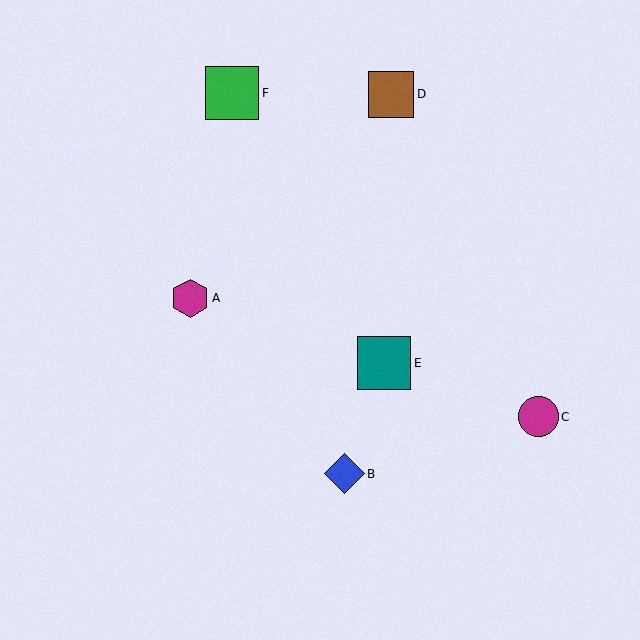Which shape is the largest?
The teal square (labeled E) is the largest.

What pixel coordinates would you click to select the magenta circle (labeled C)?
Click at (539, 417) to select the magenta circle C.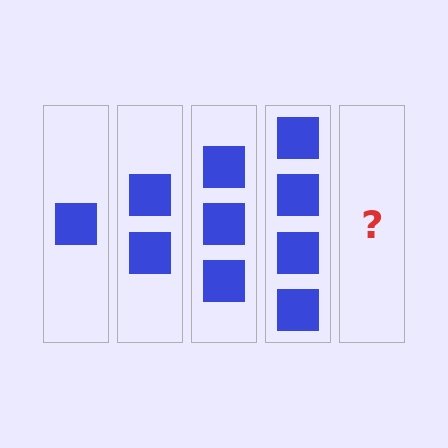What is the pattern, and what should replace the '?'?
The pattern is that each step adds one more square. The '?' should be 5 squares.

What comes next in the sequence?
The next element should be 5 squares.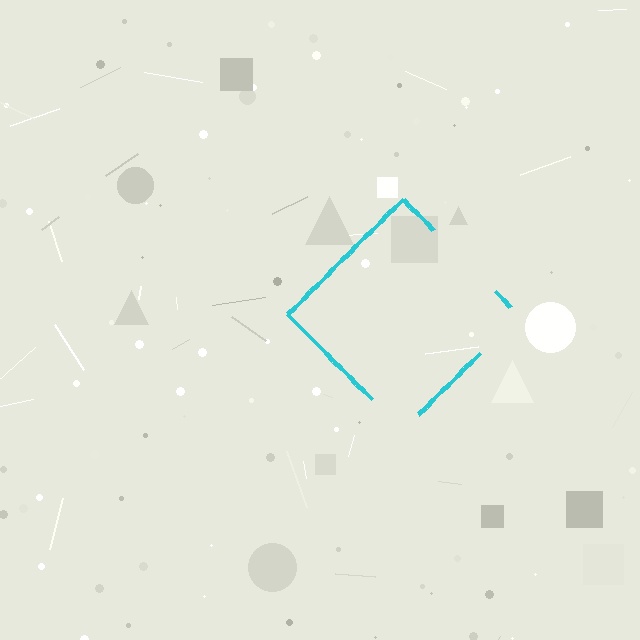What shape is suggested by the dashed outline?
The dashed outline suggests a diamond.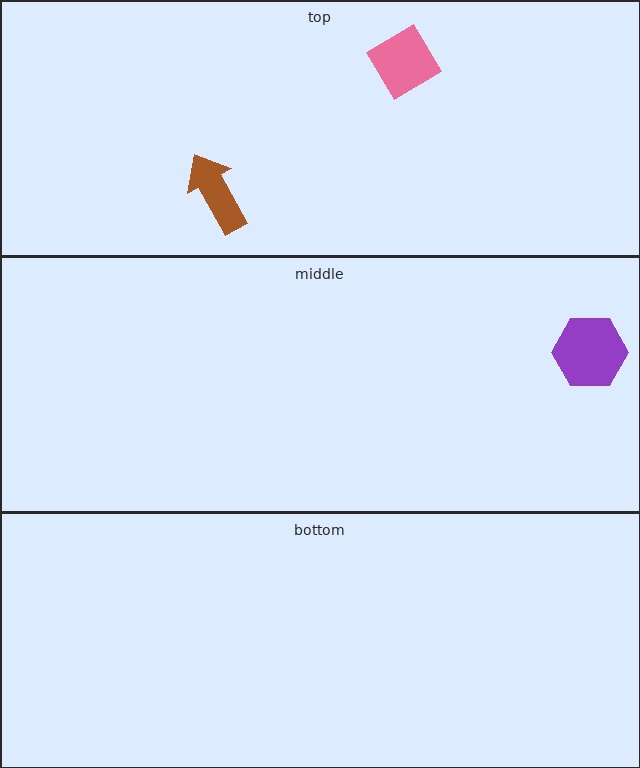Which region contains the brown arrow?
The top region.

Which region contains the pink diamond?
The top region.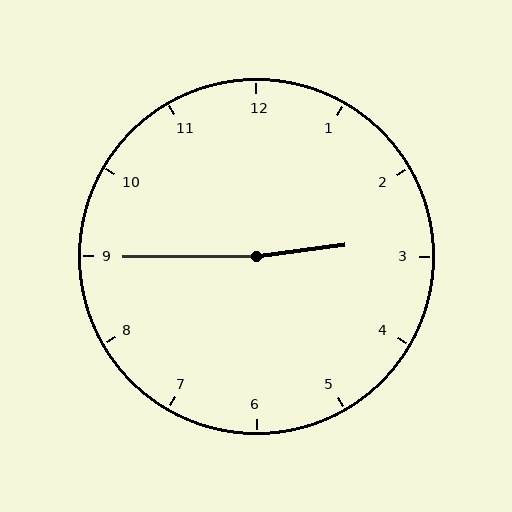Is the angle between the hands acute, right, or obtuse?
It is obtuse.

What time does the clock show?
2:45.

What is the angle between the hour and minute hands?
Approximately 172 degrees.